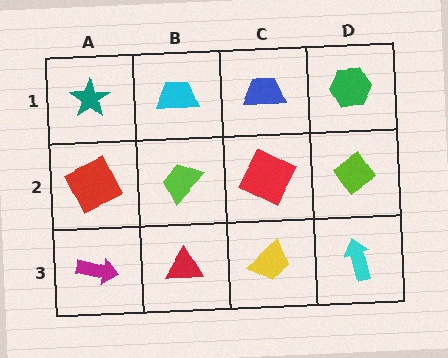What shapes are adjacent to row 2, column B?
A cyan trapezoid (row 1, column B), a red triangle (row 3, column B), a red square (row 2, column A), a red square (row 2, column C).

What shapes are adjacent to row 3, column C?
A red square (row 2, column C), a red triangle (row 3, column B), a cyan arrow (row 3, column D).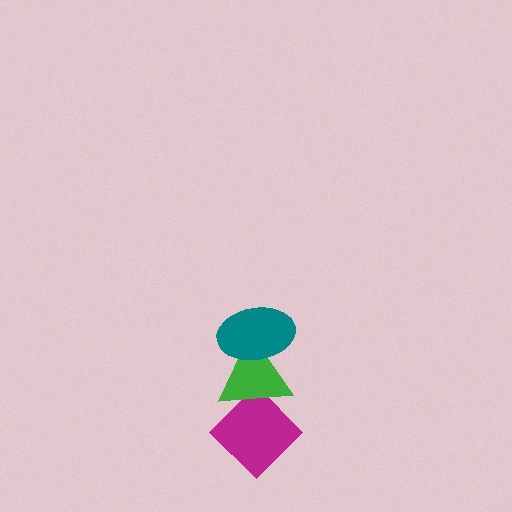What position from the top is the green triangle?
The green triangle is 2nd from the top.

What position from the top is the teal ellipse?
The teal ellipse is 1st from the top.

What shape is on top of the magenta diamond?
The green triangle is on top of the magenta diamond.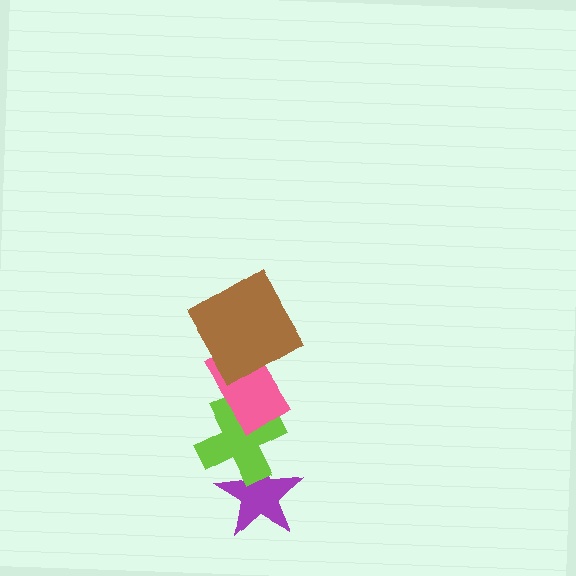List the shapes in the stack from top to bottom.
From top to bottom: the brown square, the pink rectangle, the lime cross, the purple star.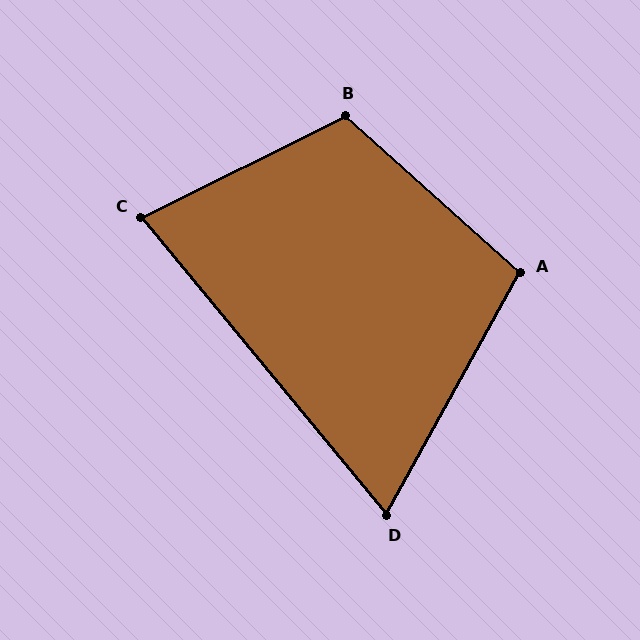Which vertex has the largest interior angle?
B, at approximately 112 degrees.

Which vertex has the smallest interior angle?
D, at approximately 68 degrees.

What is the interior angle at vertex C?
Approximately 77 degrees (acute).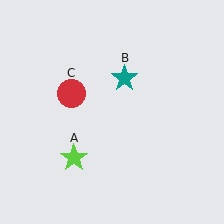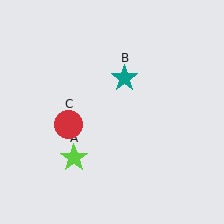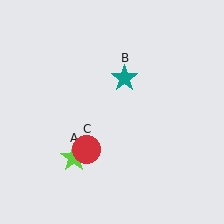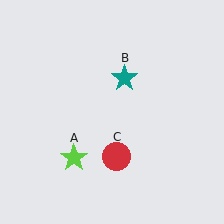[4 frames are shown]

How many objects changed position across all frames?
1 object changed position: red circle (object C).